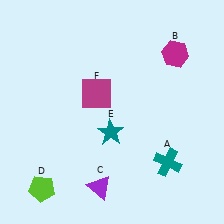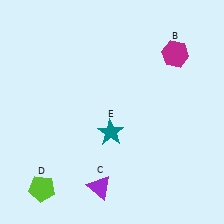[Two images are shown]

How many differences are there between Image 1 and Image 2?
There are 2 differences between the two images.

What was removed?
The teal cross (A), the magenta square (F) were removed in Image 2.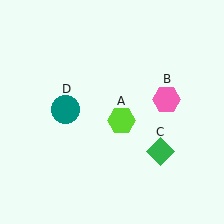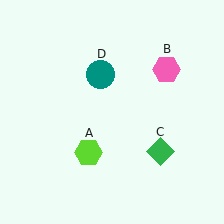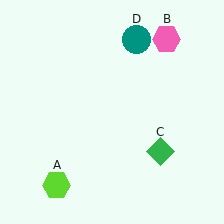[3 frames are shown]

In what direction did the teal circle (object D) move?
The teal circle (object D) moved up and to the right.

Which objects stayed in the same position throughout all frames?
Green diamond (object C) remained stationary.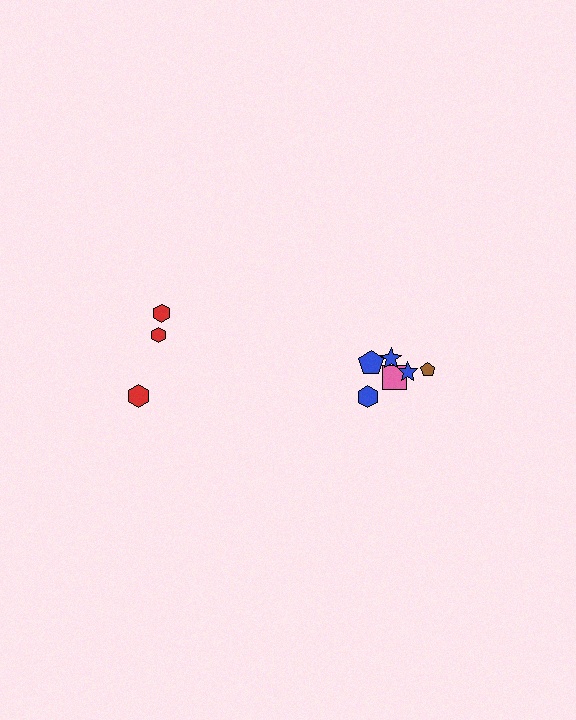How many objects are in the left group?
There are 3 objects.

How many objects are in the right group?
There are 6 objects.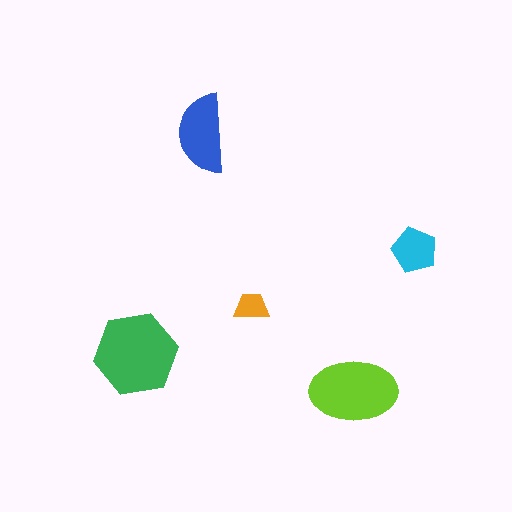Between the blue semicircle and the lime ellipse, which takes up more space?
The lime ellipse.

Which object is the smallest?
The orange trapezoid.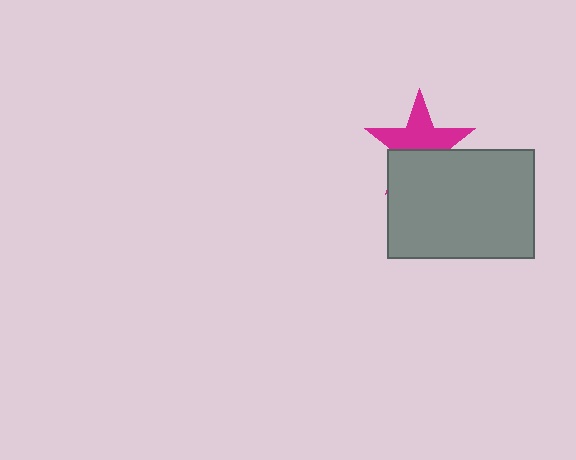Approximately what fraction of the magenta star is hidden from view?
Roughly 42% of the magenta star is hidden behind the gray rectangle.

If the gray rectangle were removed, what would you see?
You would see the complete magenta star.